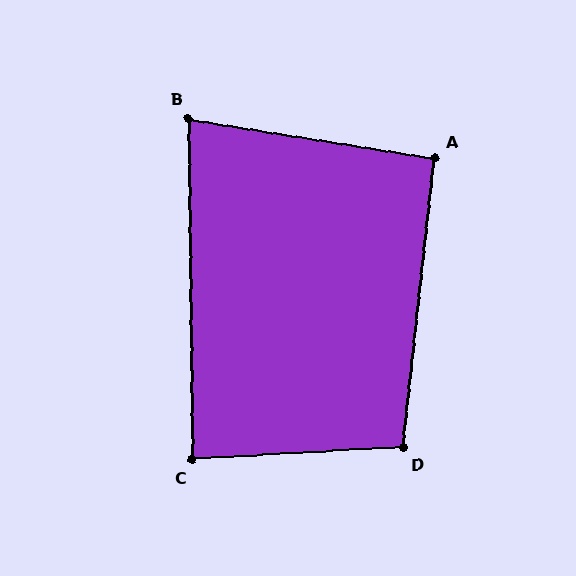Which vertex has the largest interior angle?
D, at approximately 100 degrees.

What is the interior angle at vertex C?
Approximately 87 degrees (approximately right).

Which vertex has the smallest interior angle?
B, at approximately 80 degrees.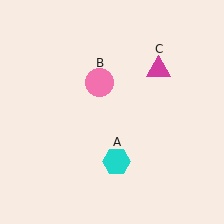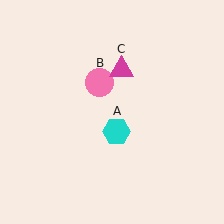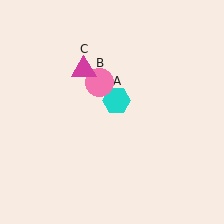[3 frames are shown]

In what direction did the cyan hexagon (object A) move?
The cyan hexagon (object A) moved up.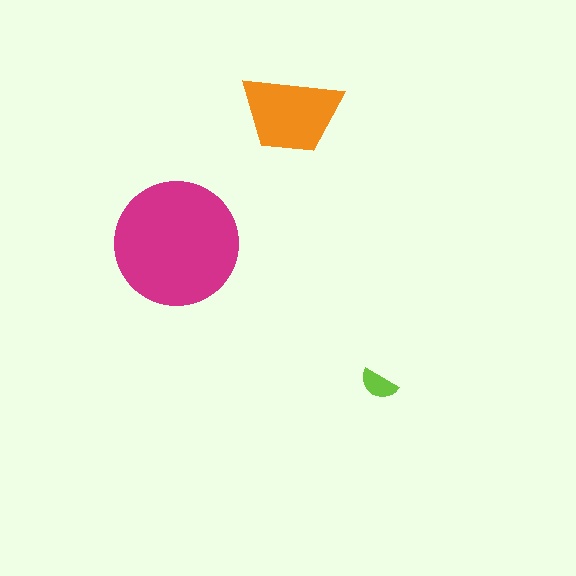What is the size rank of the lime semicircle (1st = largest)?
3rd.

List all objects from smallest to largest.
The lime semicircle, the orange trapezoid, the magenta circle.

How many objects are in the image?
There are 3 objects in the image.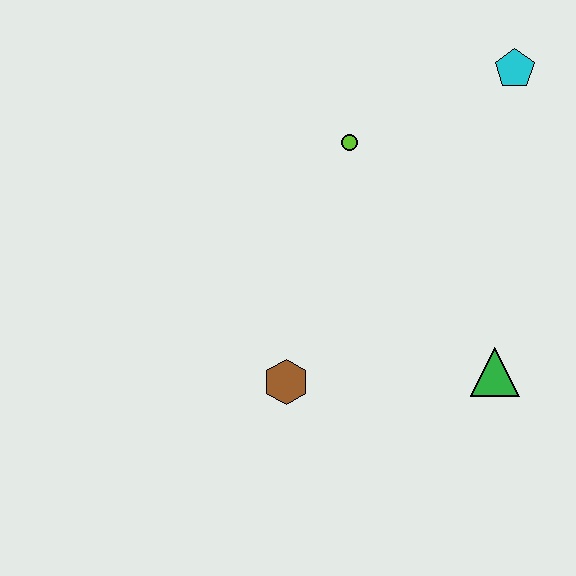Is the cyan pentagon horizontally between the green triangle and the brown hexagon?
No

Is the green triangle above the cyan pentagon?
No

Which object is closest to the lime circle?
The cyan pentagon is closest to the lime circle.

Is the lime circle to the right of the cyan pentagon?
No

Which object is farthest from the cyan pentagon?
The brown hexagon is farthest from the cyan pentagon.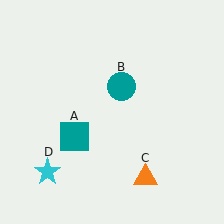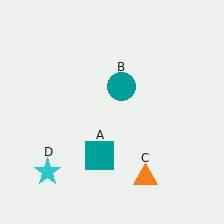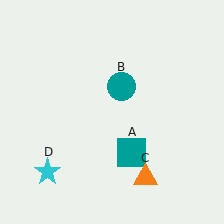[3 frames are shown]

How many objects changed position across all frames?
1 object changed position: teal square (object A).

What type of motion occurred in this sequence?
The teal square (object A) rotated counterclockwise around the center of the scene.